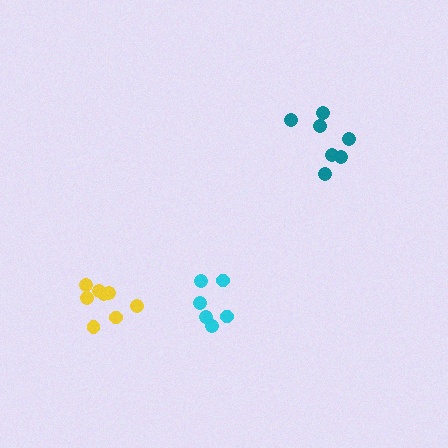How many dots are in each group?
Group 1: 6 dots, Group 2: 8 dots, Group 3: 7 dots (21 total).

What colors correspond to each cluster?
The clusters are colored: cyan, yellow, teal.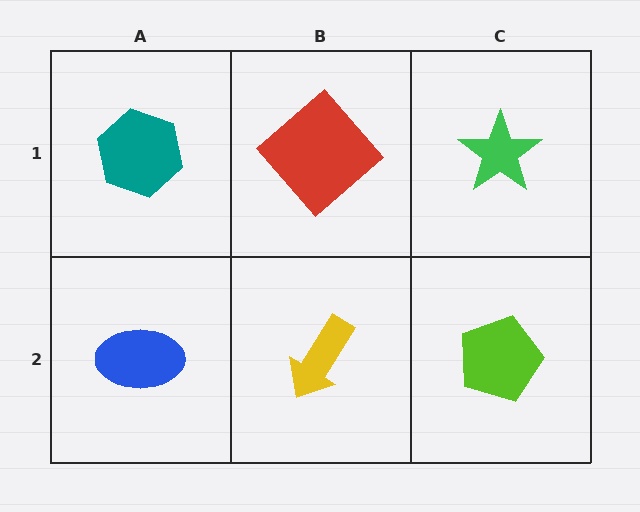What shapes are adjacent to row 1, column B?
A yellow arrow (row 2, column B), a teal hexagon (row 1, column A), a green star (row 1, column C).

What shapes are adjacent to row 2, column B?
A red diamond (row 1, column B), a blue ellipse (row 2, column A), a lime pentagon (row 2, column C).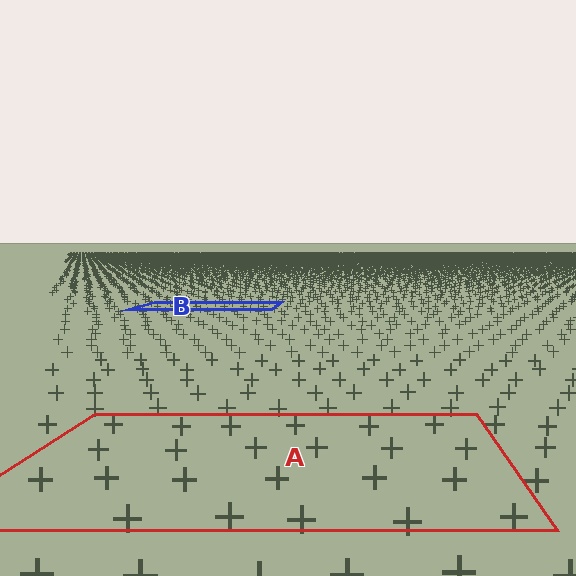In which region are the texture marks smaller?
The texture marks are smaller in region B, because it is farther away.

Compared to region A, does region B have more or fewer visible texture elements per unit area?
Region B has more texture elements per unit area — they are packed more densely because it is farther away.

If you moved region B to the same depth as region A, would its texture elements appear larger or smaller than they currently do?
They would appear larger. At a closer depth, the same texture elements are projected at a bigger on-screen size.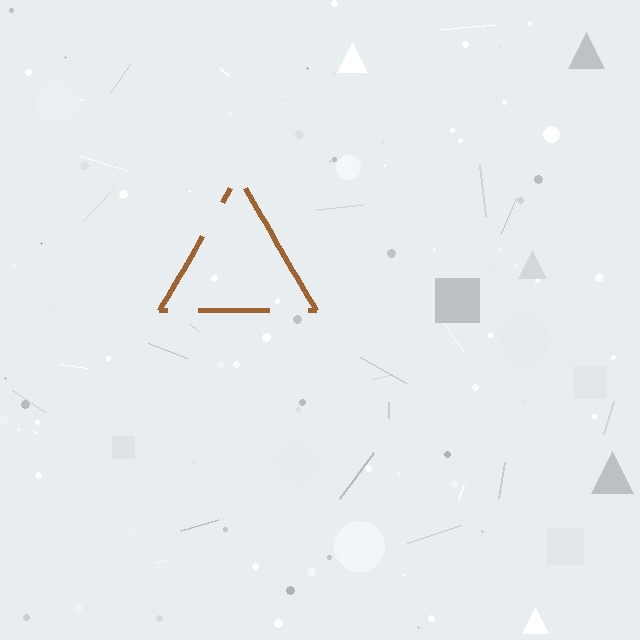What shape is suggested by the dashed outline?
The dashed outline suggests a triangle.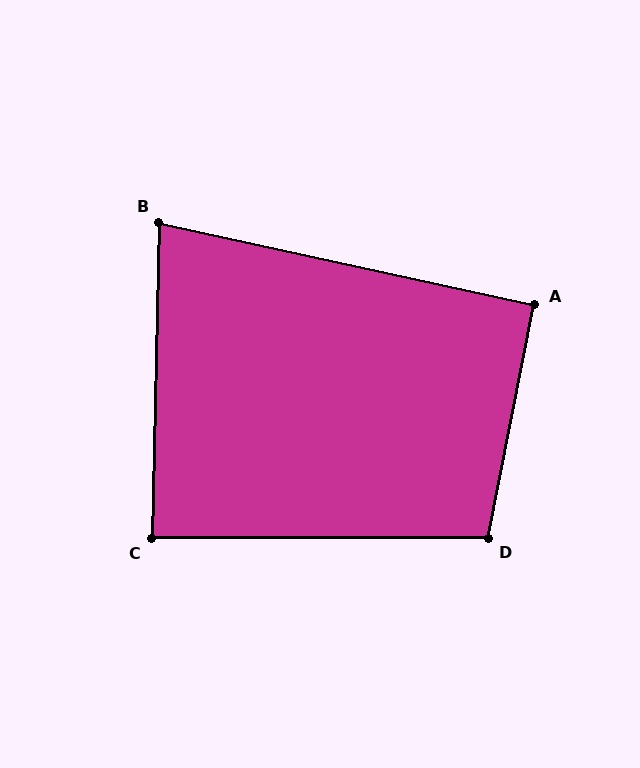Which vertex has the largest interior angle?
D, at approximately 101 degrees.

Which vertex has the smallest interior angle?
B, at approximately 79 degrees.